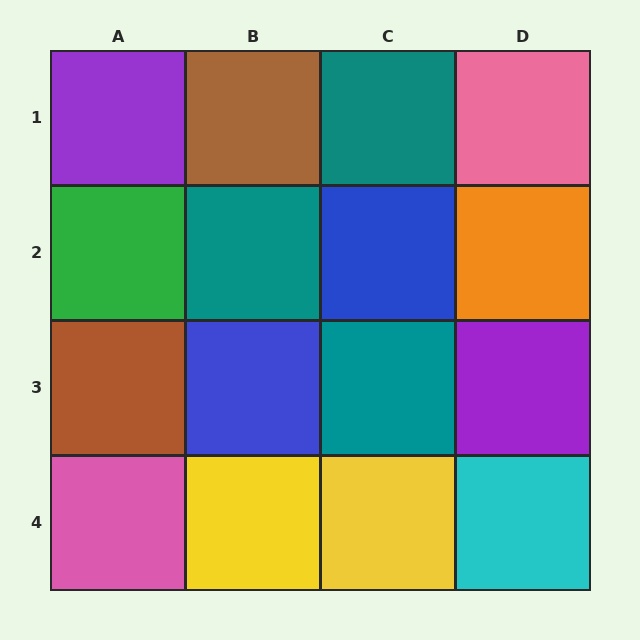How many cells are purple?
2 cells are purple.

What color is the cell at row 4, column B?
Yellow.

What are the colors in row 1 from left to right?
Purple, brown, teal, pink.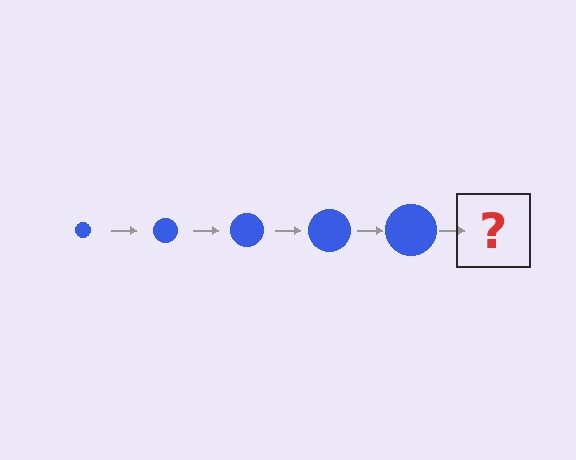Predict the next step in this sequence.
The next step is a blue circle, larger than the previous one.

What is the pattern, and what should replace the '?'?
The pattern is that the circle gets progressively larger each step. The '?' should be a blue circle, larger than the previous one.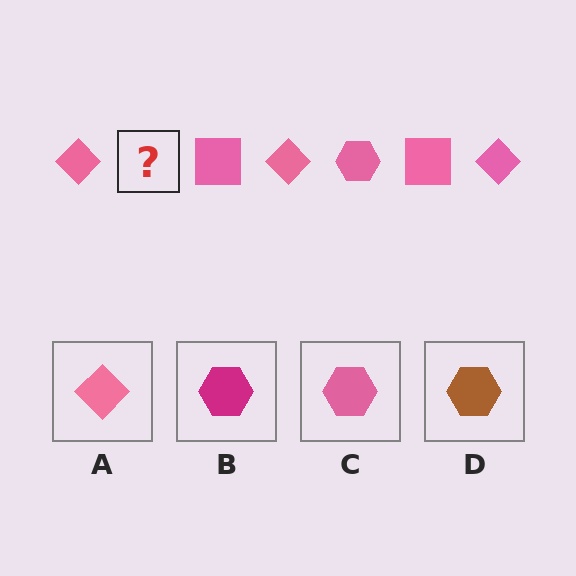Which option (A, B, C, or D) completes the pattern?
C.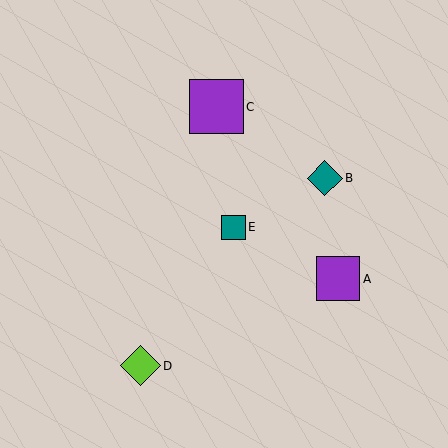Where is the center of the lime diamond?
The center of the lime diamond is at (140, 366).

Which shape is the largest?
The purple square (labeled C) is the largest.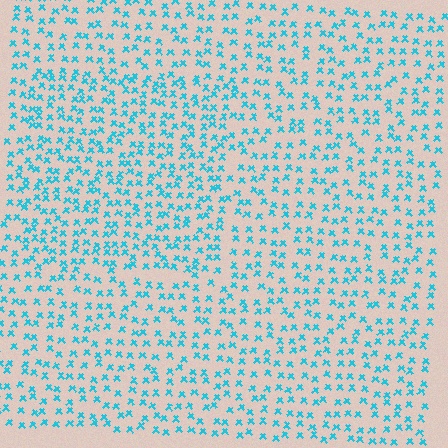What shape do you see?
I see a rectangle.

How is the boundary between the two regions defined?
The boundary is defined by a change in element density (approximately 1.4x ratio). All elements are the same color, size, and shape.